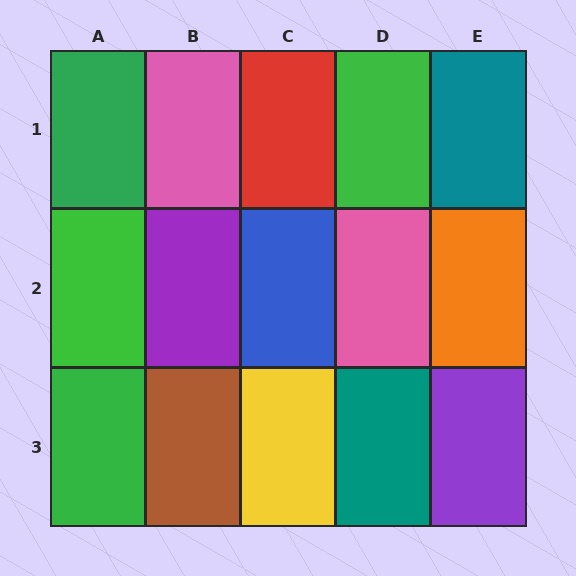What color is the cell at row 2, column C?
Blue.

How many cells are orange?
1 cell is orange.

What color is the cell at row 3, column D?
Teal.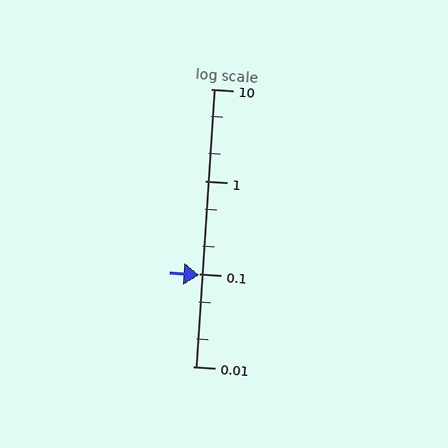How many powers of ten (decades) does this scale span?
The scale spans 3 decades, from 0.01 to 10.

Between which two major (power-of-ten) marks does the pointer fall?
The pointer is between 0.01 and 0.1.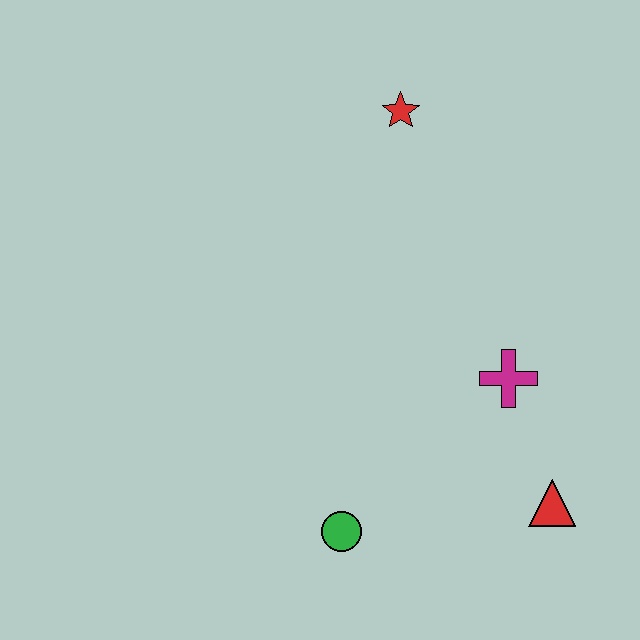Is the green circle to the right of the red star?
No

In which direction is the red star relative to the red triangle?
The red star is above the red triangle.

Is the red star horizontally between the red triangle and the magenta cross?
No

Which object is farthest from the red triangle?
The red star is farthest from the red triangle.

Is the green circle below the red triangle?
Yes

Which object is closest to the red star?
The magenta cross is closest to the red star.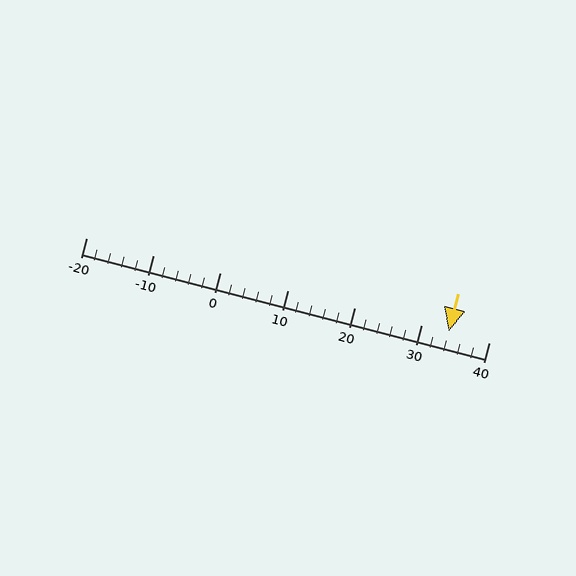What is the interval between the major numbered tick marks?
The major tick marks are spaced 10 units apart.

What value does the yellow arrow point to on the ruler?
The yellow arrow points to approximately 34.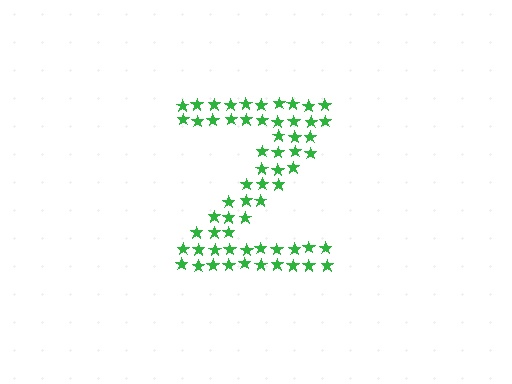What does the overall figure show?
The overall figure shows the letter Z.